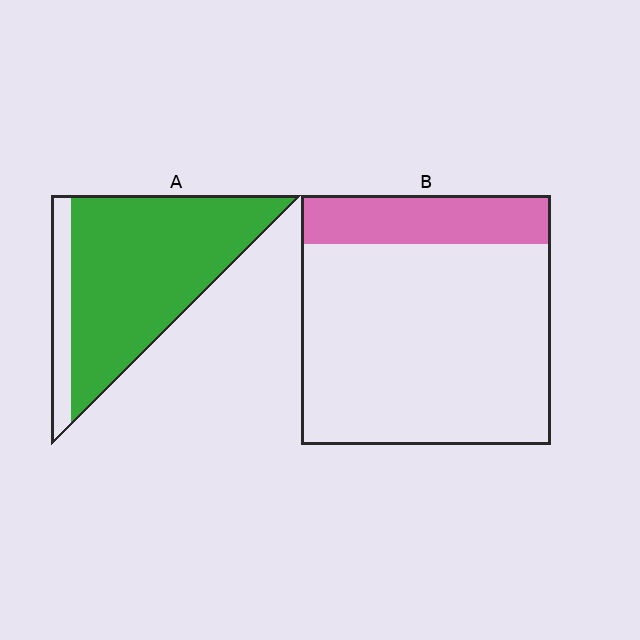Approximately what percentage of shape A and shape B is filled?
A is approximately 85% and B is approximately 20%.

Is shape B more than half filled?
No.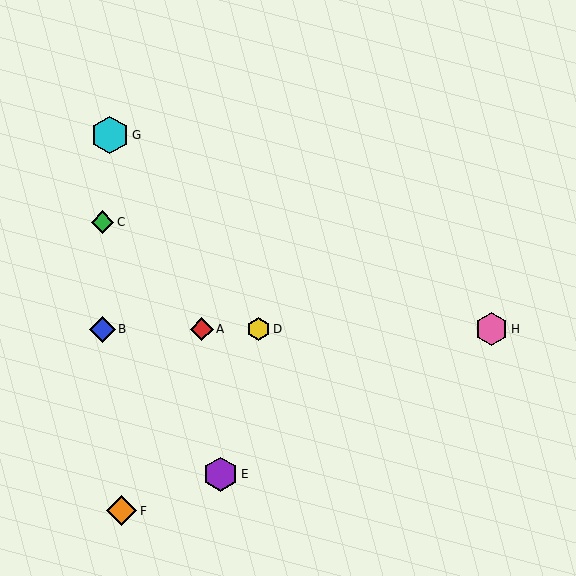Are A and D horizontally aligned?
Yes, both are at y≈329.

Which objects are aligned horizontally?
Objects A, B, D, H are aligned horizontally.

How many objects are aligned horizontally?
4 objects (A, B, D, H) are aligned horizontally.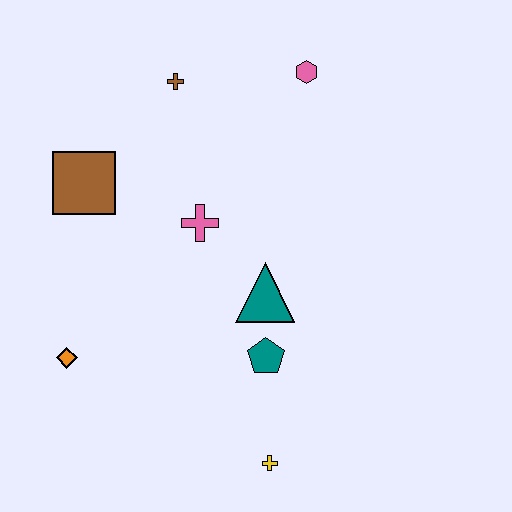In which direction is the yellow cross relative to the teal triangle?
The yellow cross is below the teal triangle.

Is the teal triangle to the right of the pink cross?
Yes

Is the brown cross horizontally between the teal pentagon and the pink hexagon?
No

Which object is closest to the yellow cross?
The teal pentagon is closest to the yellow cross.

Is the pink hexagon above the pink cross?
Yes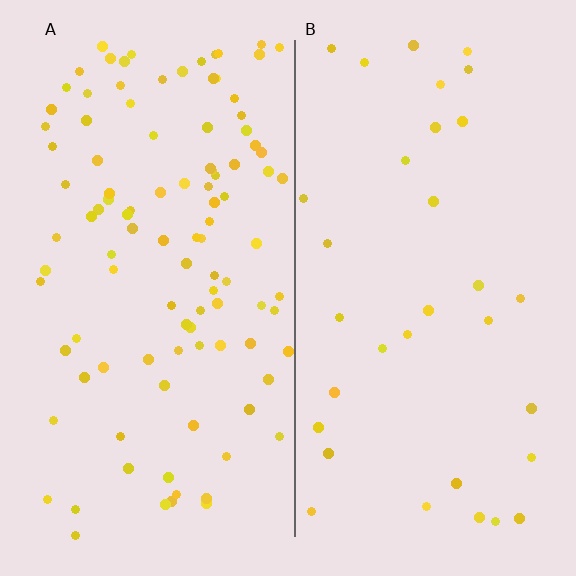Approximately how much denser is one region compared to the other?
Approximately 3.2× — region A over region B.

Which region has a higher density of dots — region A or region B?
A (the left).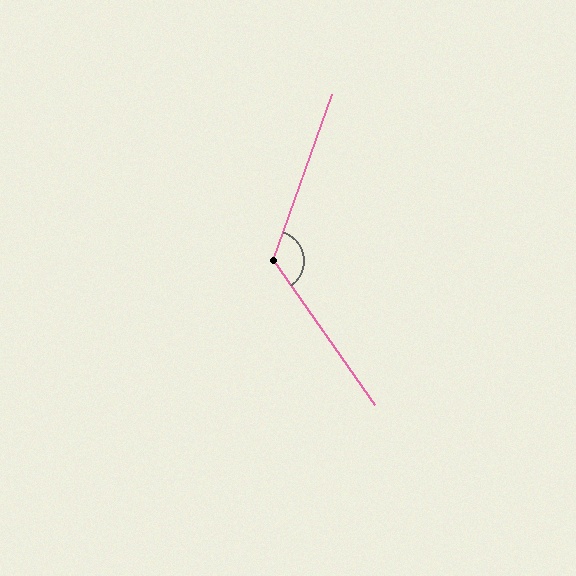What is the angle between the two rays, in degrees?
Approximately 125 degrees.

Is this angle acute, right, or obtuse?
It is obtuse.